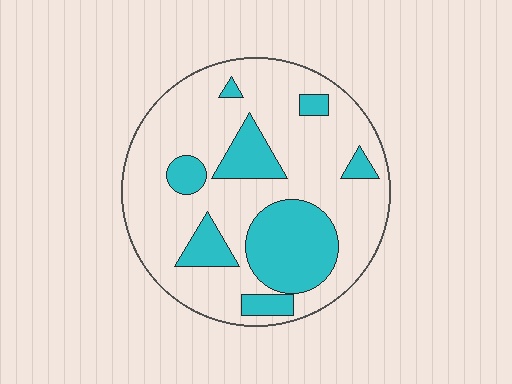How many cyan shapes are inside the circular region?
8.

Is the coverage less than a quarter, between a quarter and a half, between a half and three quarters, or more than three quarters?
Between a quarter and a half.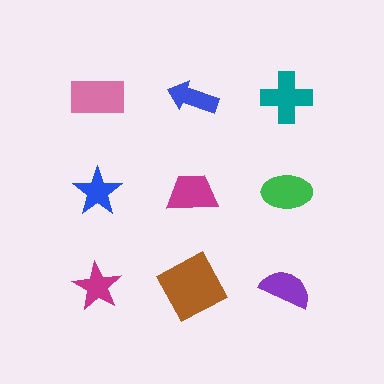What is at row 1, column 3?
A teal cross.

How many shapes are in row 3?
3 shapes.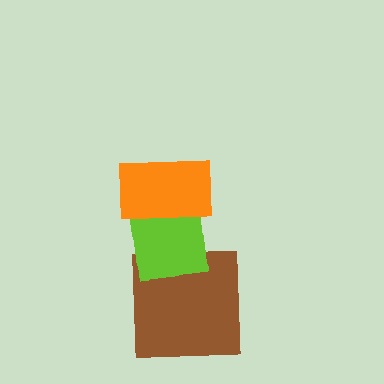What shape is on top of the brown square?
The lime square is on top of the brown square.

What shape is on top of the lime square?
The orange rectangle is on top of the lime square.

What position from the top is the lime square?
The lime square is 2nd from the top.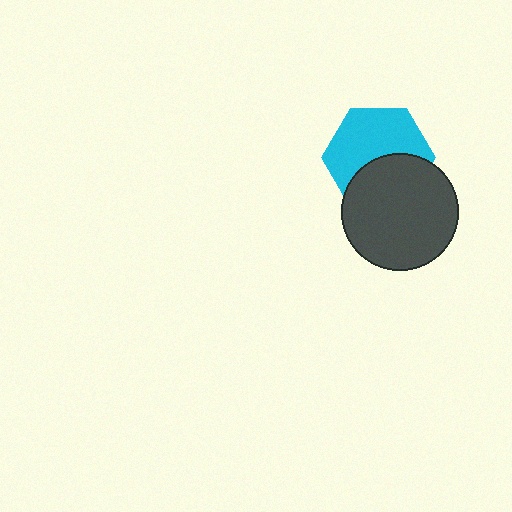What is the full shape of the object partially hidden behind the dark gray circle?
The partially hidden object is a cyan hexagon.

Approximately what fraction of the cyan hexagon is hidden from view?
Roughly 41% of the cyan hexagon is hidden behind the dark gray circle.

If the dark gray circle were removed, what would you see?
You would see the complete cyan hexagon.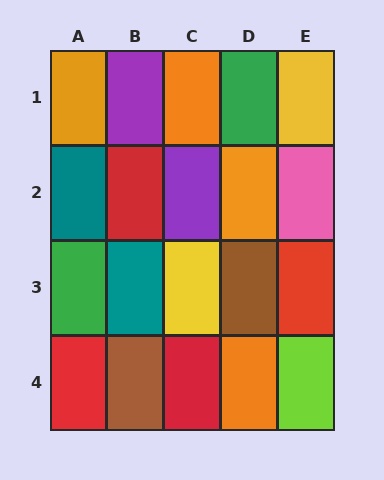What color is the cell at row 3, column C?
Yellow.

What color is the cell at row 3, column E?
Red.